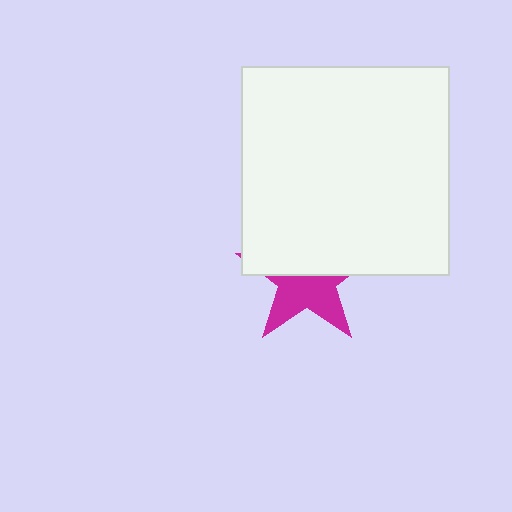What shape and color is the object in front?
The object in front is a white square.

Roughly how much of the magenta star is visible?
About half of it is visible (roughly 48%).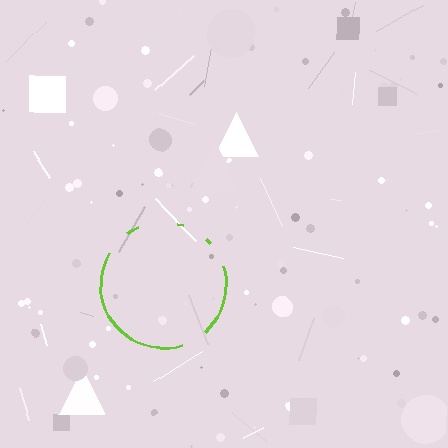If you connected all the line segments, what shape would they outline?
They would outline a circle.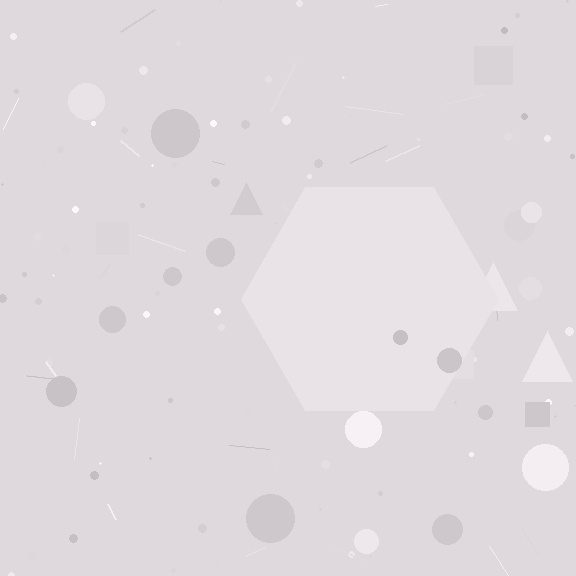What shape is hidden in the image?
A hexagon is hidden in the image.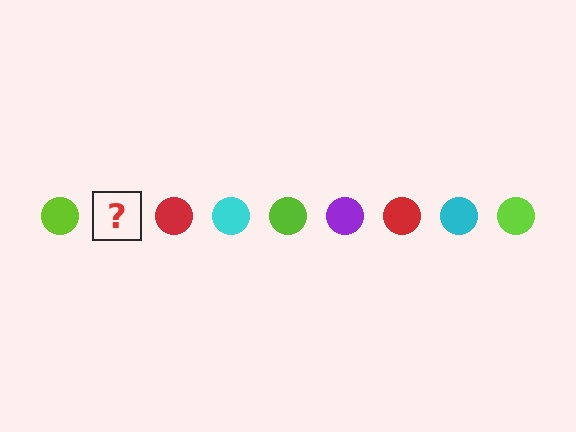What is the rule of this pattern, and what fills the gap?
The rule is that the pattern cycles through lime, purple, red, cyan circles. The gap should be filled with a purple circle.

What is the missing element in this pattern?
The missing element is a purple circle.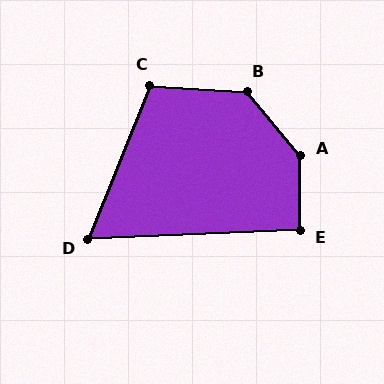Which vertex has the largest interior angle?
A, at approximately 140 degrees.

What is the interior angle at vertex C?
Approximately 108 degrees (obtuse).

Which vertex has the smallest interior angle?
D, at approximately 66 degrees.